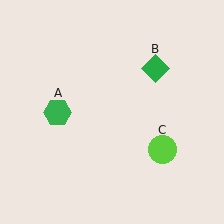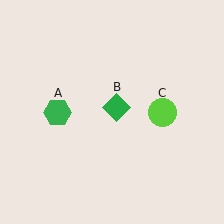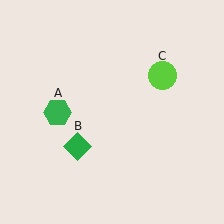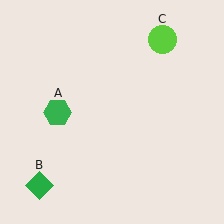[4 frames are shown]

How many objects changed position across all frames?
2 objects changed position: green diamond (object B), lime circle (object C).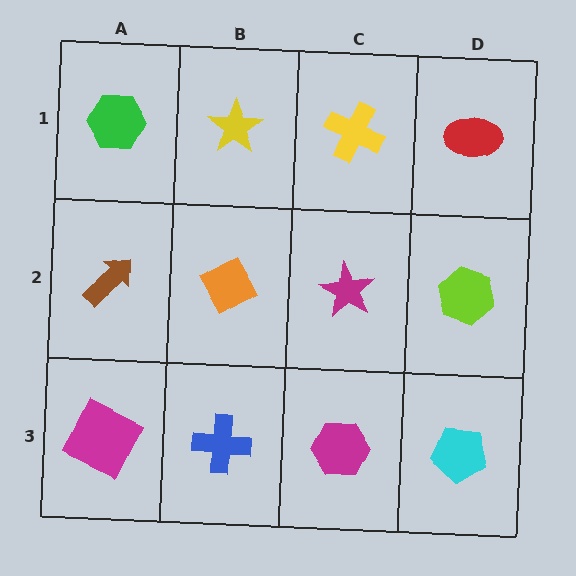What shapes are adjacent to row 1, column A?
A brown arrow (row 2, column A), a yellow star (row 1, column B).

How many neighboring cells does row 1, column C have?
3.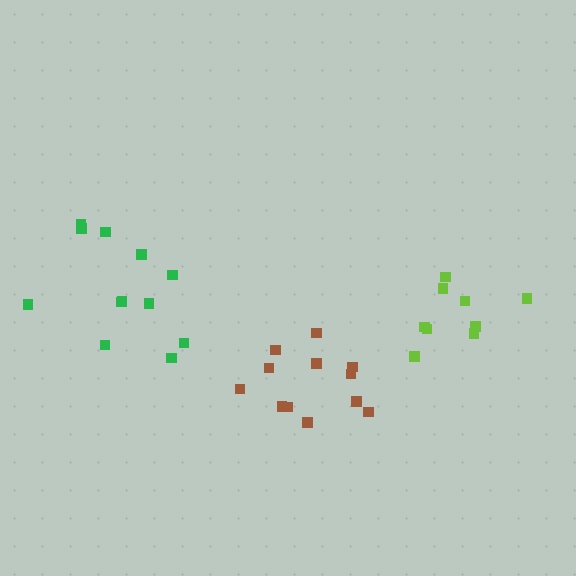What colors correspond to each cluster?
The clusters are colored: brown, green, lime.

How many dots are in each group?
Group 1: 12 dots, Group 2: 12 dots, Group 3: 9 dots (33 total).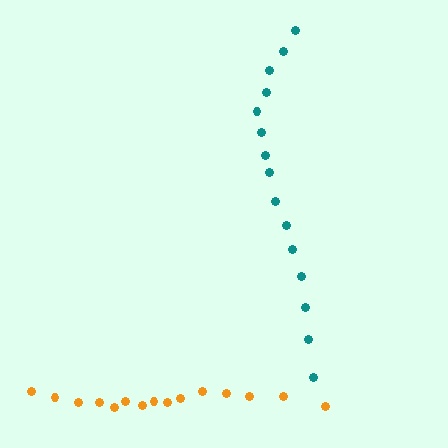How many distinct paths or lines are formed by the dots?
There are 2 distinct paths.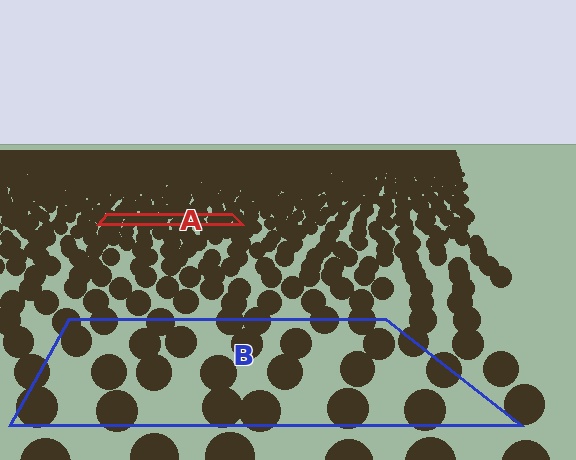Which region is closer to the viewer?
Region B is closer. The texture elements there are larger and more spread out.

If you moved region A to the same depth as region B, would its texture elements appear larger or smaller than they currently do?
They would appear larger. At a closer depth, the same texture elements are projected at a bigger on-screen size.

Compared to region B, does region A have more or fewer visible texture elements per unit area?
Region A has more texture elements per unit area — they are packed more densely because it is farther away.